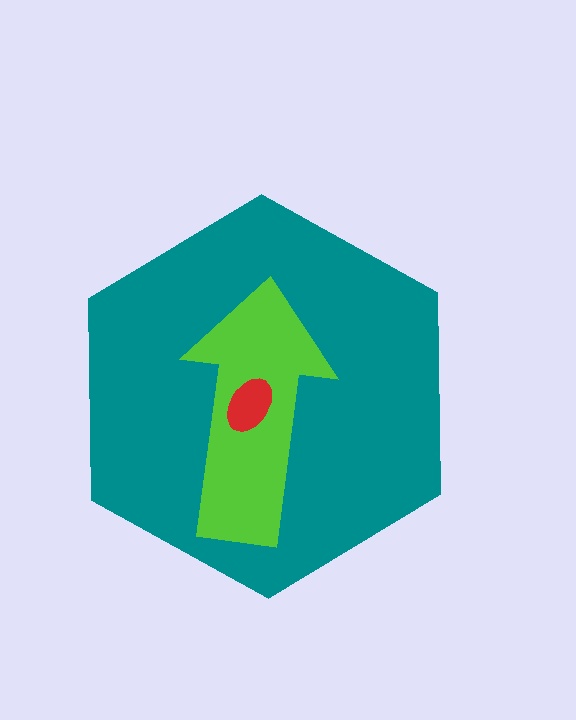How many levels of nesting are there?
3.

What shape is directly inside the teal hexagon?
The lime arrow.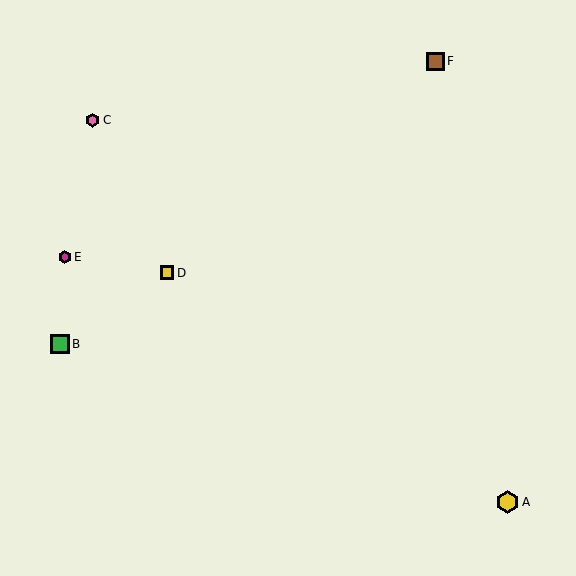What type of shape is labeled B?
Shape B is a green square.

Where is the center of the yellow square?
The center of the yellow square is at (167, 273).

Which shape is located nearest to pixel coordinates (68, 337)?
The green square (labeled B) at (60, 344) is nearest to that location.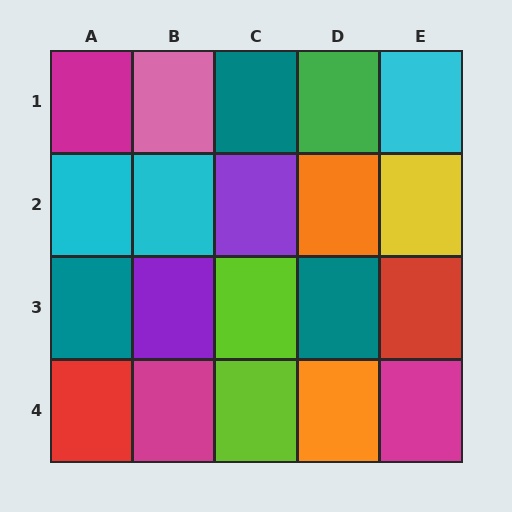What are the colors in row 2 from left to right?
Cyan, cyan, purple, orange, yellow.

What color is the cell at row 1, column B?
Pink.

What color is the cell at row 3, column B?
Purple.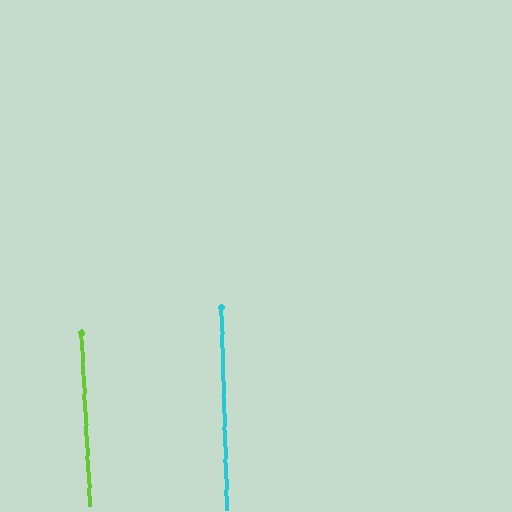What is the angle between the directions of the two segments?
Approximately 1 degree.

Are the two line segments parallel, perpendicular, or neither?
Parallel — their directions differ by only 1.0°.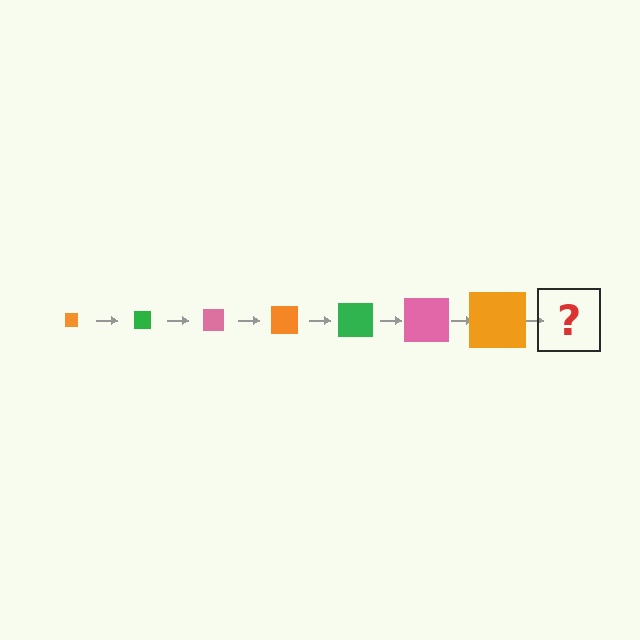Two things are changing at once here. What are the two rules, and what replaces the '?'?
The two rules are that the square grows larger each step and the color cycles through orange, green, and pink. The '?' should be a green square, larger than the previous one.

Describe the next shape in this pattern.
It should be a green square, larger than the previous one.